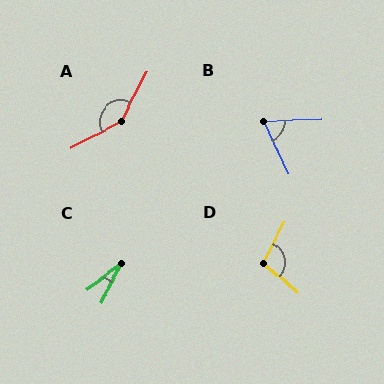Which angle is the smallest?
C, at approximately 25 degrees.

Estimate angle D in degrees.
Approximately 106 degrees.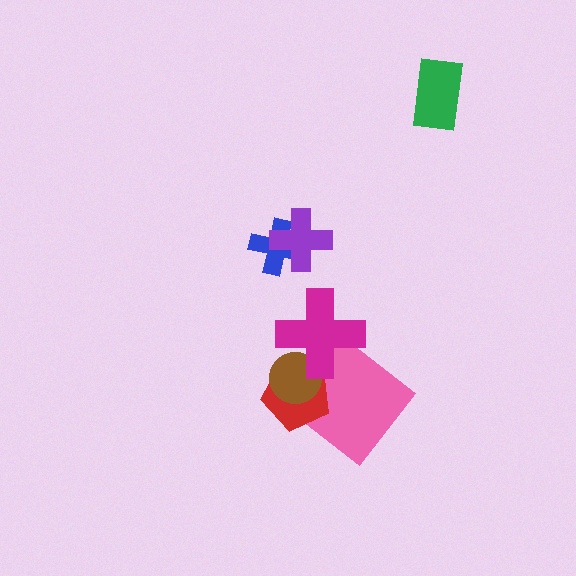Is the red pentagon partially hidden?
Yes, it is partially covered by another shape.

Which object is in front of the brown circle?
The magenta cross is in front of the brown circle.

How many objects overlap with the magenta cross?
3 objects overlap with the magenta cross.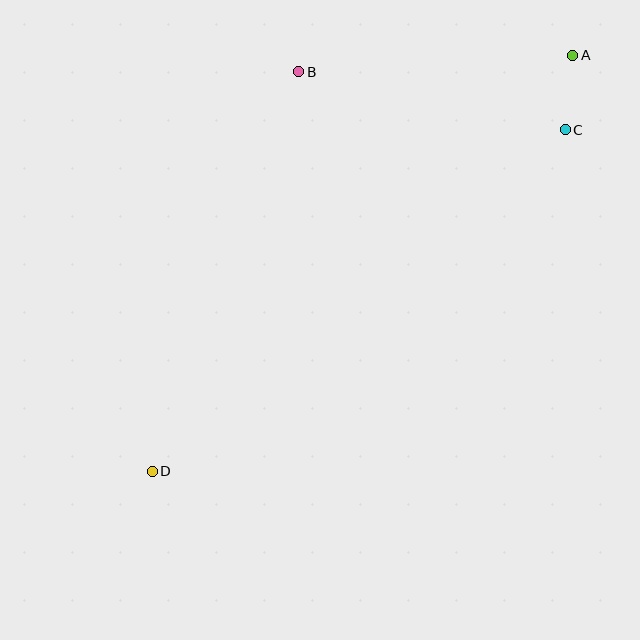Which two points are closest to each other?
Points A and C are closest to each other.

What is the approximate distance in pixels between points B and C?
The distance between B and C is approximately 273 pixels.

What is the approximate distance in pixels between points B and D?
The distance between B and D is approximately 426 pixels.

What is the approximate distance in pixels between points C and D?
The distance between C and D is approximately 536 pixels.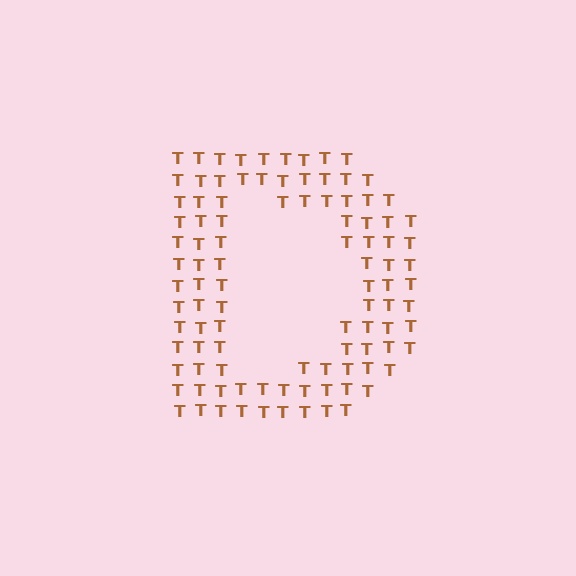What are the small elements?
The small elements are letter T's.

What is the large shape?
The large shape is the letter D.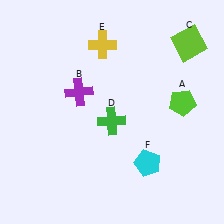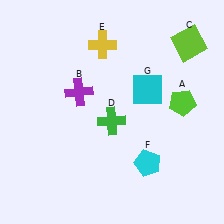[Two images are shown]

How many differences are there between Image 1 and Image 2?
There is 1 difference between the two images.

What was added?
A cyan square (G) was added in Image 2.